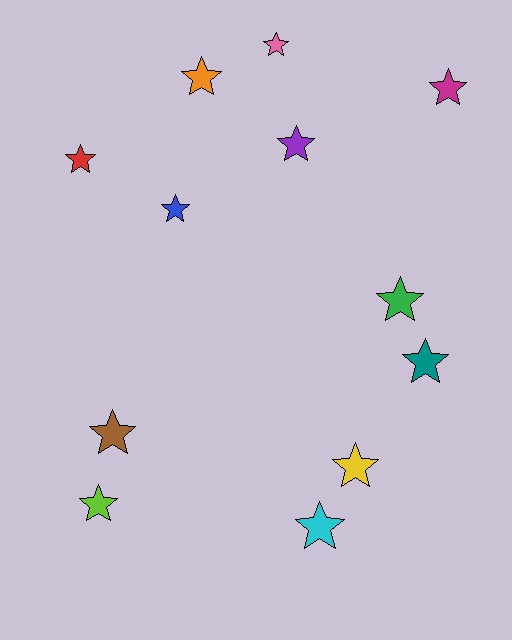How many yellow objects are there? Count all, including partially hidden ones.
There is 1 yellow object.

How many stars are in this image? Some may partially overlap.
There are 12 stars.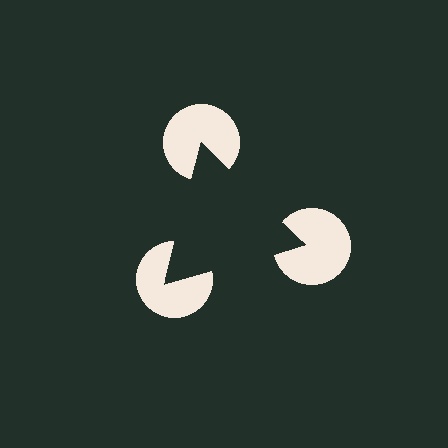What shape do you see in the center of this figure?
An illusory triangle — its edges are inferred from the aligned wedge cuts in the pac-man discs, not physically drawn.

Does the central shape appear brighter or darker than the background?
It typically appears slightly darker than the background, even though no actual brightness change is drawn.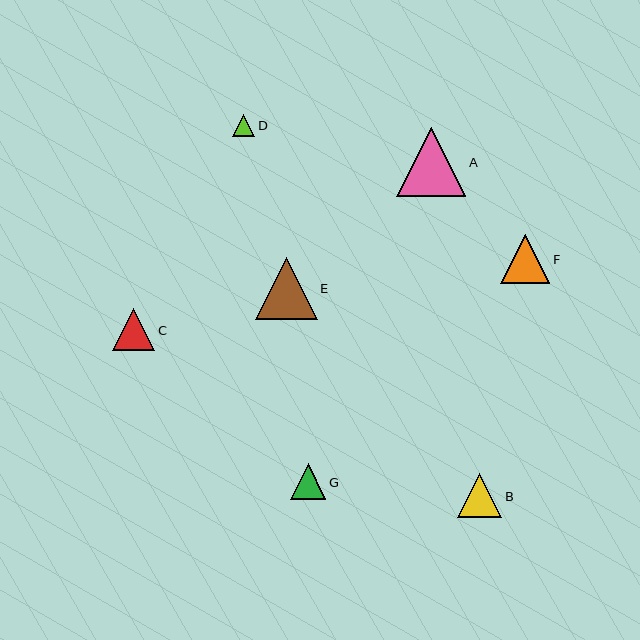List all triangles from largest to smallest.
From largest to smallest: A, E, F, B, C, G, D.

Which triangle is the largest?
Triangle A is the largest with a size of approximately 69 pixels.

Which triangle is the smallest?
Triangle D is the smallest with a size of approximately 22 pixels.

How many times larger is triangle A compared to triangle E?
Triangle A is approximately 1.1 times the size of triangle E.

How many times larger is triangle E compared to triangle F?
Triangle E is approximately 1.2 times the size of triangle F.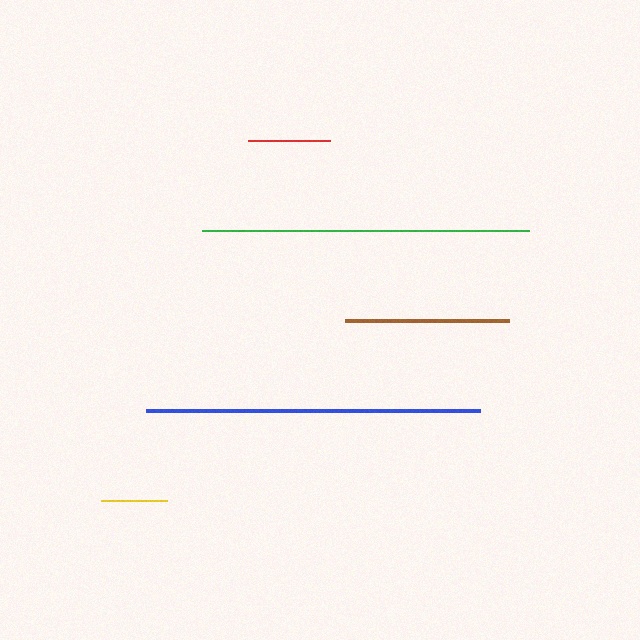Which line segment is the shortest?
The yellow line is the shortest at approximately 66 pixels.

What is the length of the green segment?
The green segment is approximately 326 pixels long.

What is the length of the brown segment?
The brown segment is approximately 164 pixels long.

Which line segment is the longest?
The blue line is the longest at approximately 334 pixels.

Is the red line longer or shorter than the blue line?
The blue line is longer than the red line.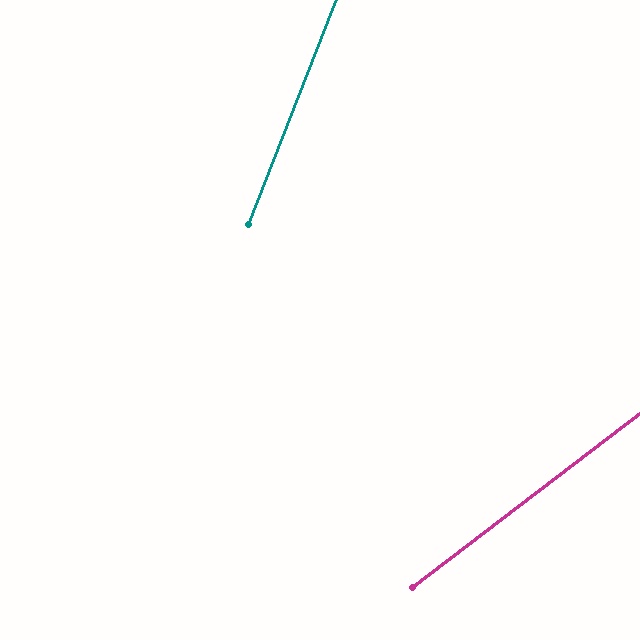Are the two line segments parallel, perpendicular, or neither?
Neither parallel nor perpendicular — they differ by about 31°.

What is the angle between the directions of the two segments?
Approximately 31 degrees.